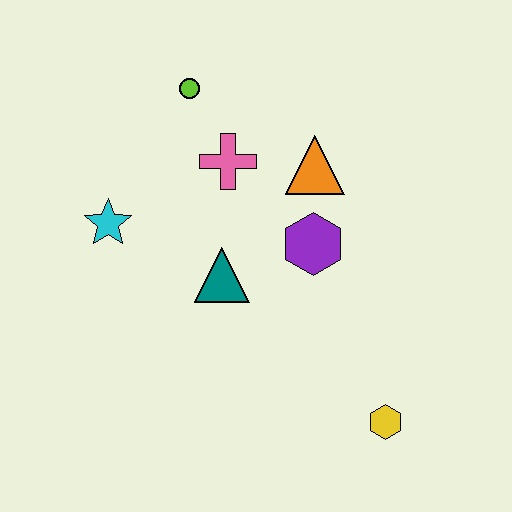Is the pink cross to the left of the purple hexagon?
Yes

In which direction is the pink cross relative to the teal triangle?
The pink cross is above the teal triangle.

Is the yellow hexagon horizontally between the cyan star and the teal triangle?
No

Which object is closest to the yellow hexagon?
The purple hexagon is closest to the yellow hexagon.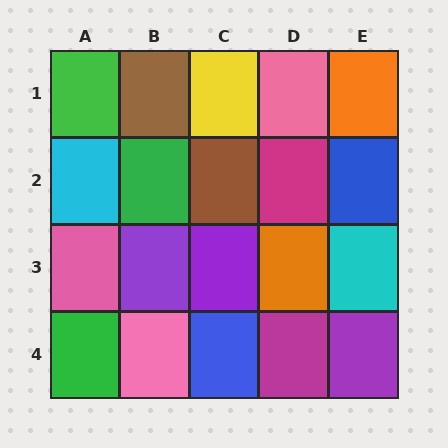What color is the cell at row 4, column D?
Magenta.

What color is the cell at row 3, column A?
Pink.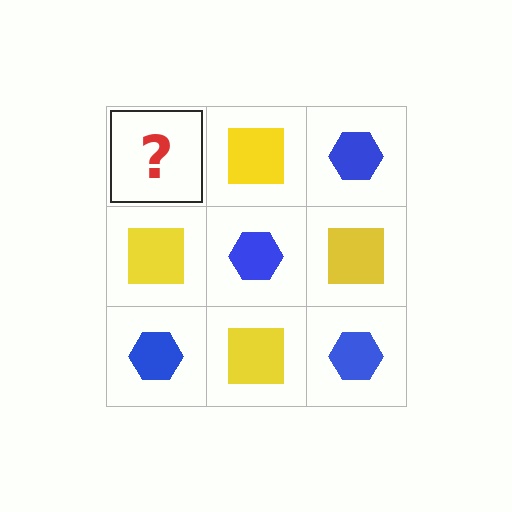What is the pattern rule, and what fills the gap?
The rule is that it alternates blue hexagon and yellow square in a checkerboard pattern. The gap should be filled with a blue hexagon.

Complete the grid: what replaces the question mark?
The question mark should be replaced with a blue hexagon.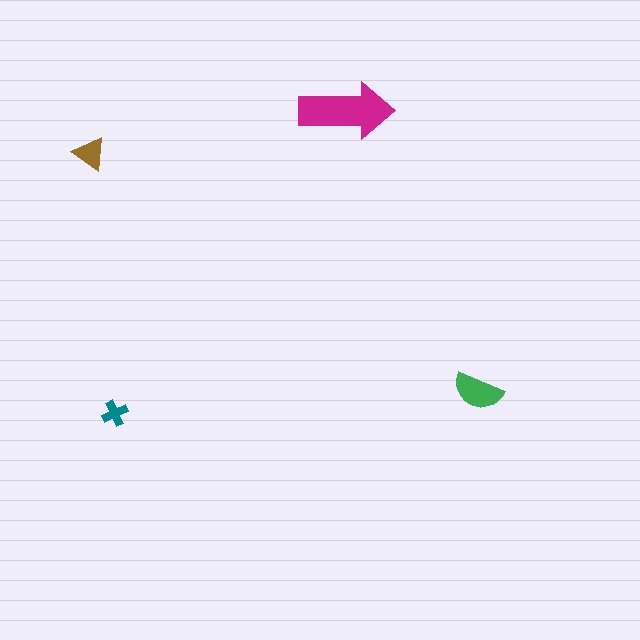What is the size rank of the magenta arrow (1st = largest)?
1st.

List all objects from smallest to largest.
The teal cross, the brown triangle, the green semicircle, the magenta arrow.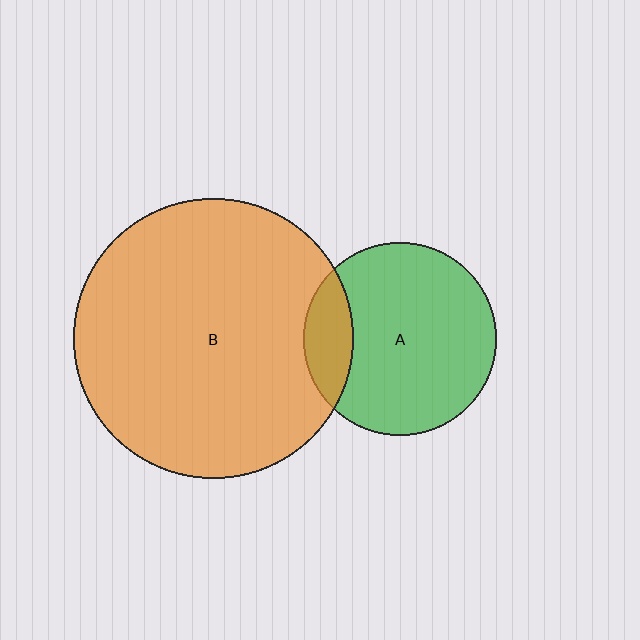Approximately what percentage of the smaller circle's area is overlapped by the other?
Approximately 15%.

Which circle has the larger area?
Circle B (orange).